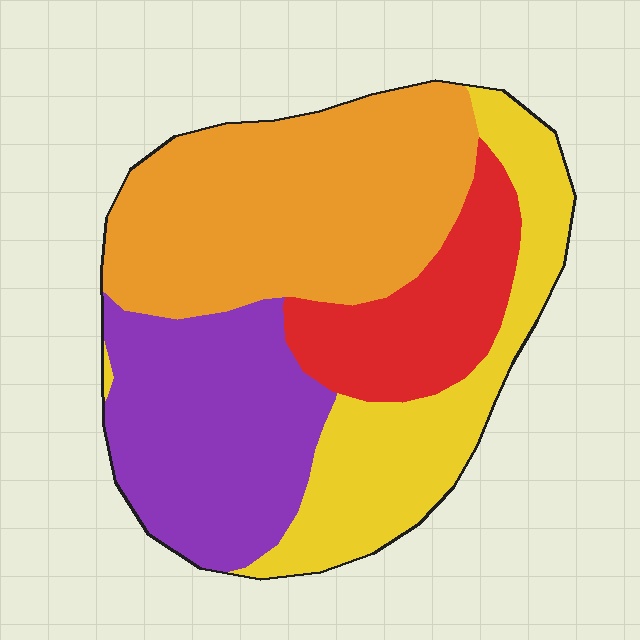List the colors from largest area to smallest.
From largest to smallest: orange, purple, yellow, red.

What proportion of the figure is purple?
Purple covers 26% of the figure.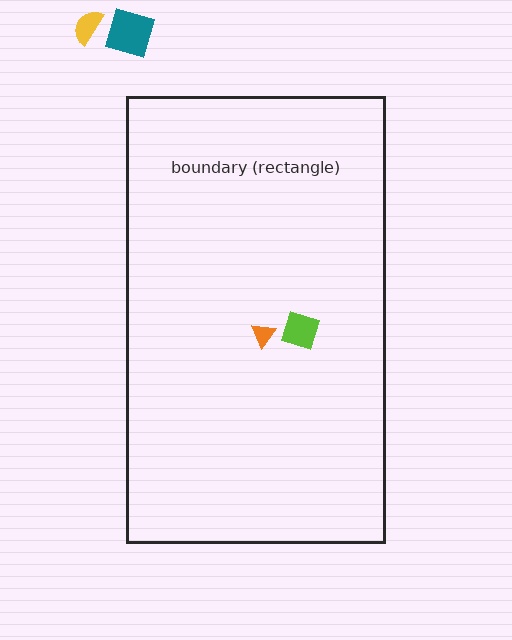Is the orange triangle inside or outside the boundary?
Inside.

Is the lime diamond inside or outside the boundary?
Inside.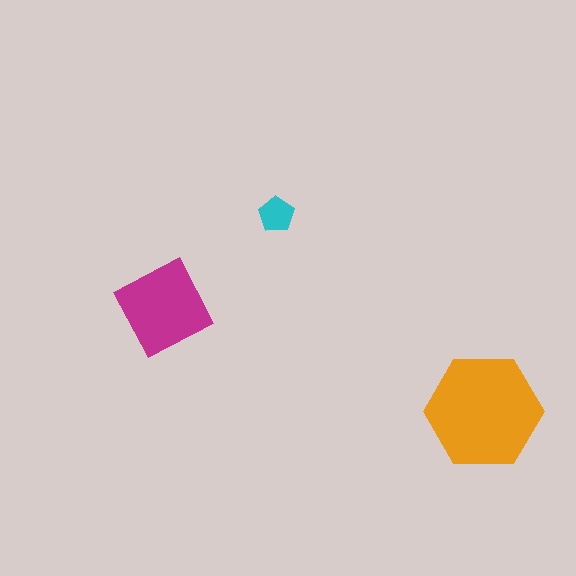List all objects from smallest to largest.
The cyan pentagon, the magenta diamond, the orange hexagon.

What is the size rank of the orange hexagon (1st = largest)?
1st.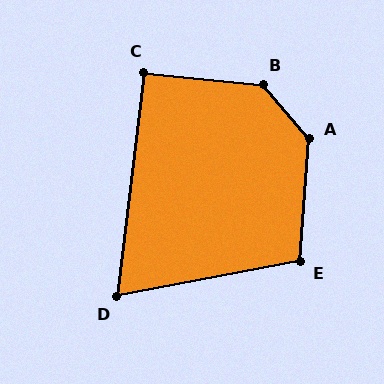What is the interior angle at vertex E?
Approximately 105 degrees (obtuse).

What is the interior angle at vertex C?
Approximately 91 degrees (approximately right).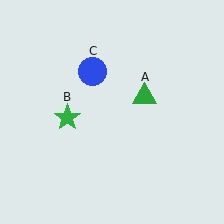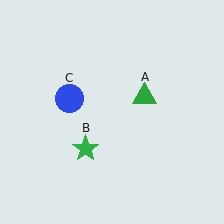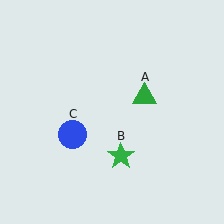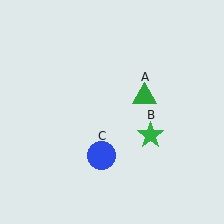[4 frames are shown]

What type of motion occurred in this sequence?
The green star (object B), blue circle (object C) rotated counterclockwise around the center of the scene.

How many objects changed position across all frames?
2 objects changed position: green star (object B), blue circle (object C).